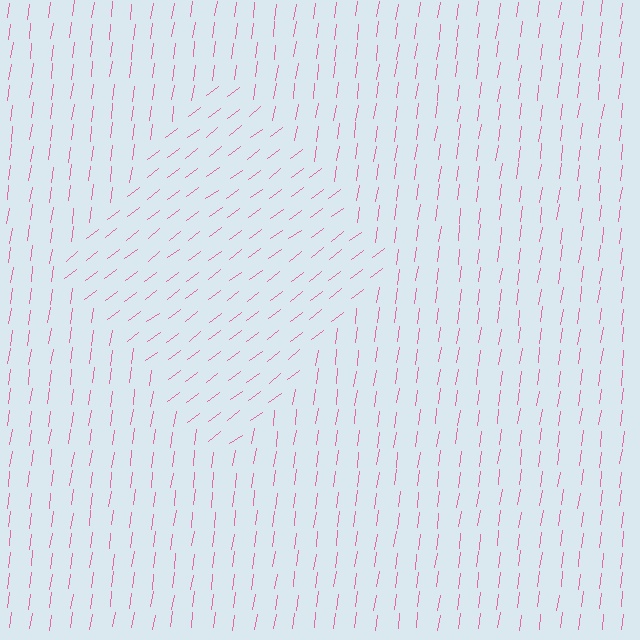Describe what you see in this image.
The image is filled with small pink line segments. A diamond region in the image has lines oriented differently from the surrounding lines, creating a visible texture boundary.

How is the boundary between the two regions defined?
The boundary is defined purely by a change in line orientation (approximately 45 degrees difference). All lines are the same color and thickness.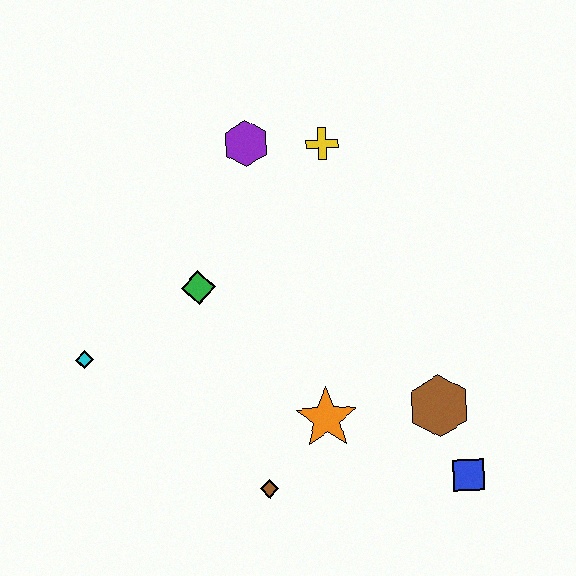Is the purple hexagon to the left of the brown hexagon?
Yes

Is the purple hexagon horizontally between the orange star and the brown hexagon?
No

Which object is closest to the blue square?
The brown hexagon is closest to the blue square.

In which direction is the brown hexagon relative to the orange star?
The brown hexagon is to the right of the orange star.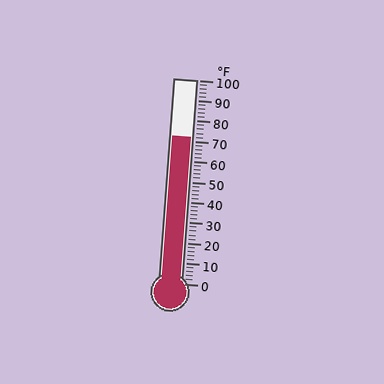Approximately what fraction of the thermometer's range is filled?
The thermometer is filled to approximately 70% of its range.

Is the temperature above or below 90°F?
The temperature is below 90°F.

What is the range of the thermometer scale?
The thermometer scale ranges from 0°F to 100°F.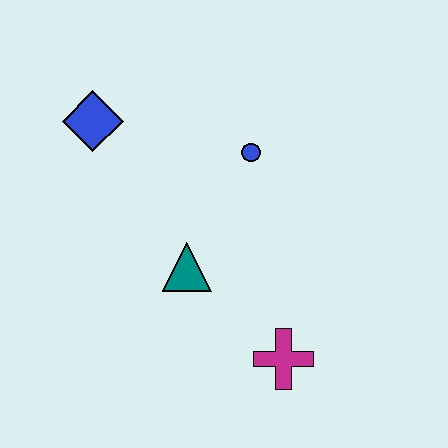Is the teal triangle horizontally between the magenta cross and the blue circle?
No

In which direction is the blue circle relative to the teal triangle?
The blue circle is above the teal triangle.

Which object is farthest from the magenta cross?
The blue diamond is farthest from the magenta cross.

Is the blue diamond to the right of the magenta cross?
No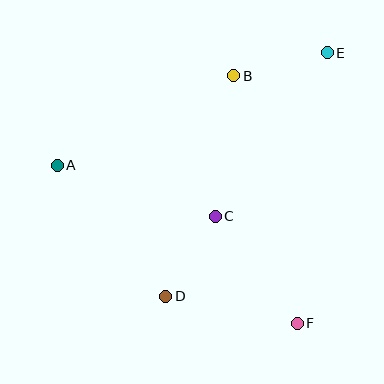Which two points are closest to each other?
Points C and D are closest to each other.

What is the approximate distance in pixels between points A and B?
The distance between A and B is approximately 198 pixels.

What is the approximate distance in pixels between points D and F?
The distance between D and F is approximately 134 pixels.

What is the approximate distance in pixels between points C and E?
The distance between C and E is approximately 198 pixels.